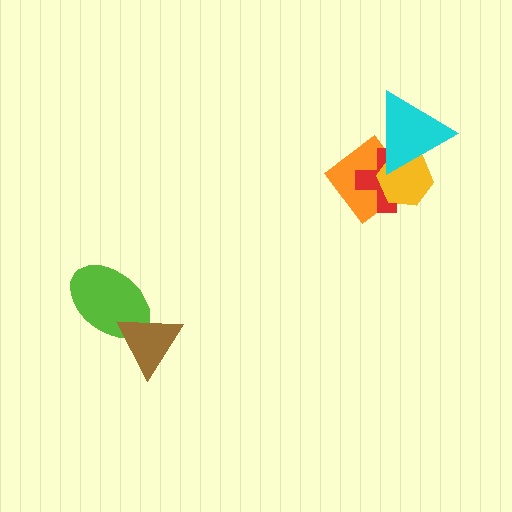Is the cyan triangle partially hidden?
No, no other shape covers it.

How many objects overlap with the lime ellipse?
1 object overlaps with the lime ellipse.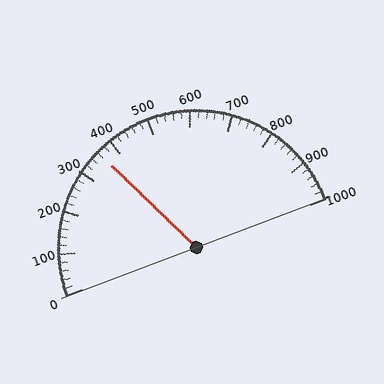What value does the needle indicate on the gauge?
The needle indicates approximately 360.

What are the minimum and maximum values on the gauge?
The gauge ranges from 0 to 1000.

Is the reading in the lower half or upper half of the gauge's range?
The reading is in the lower half of the range (0 to 1000).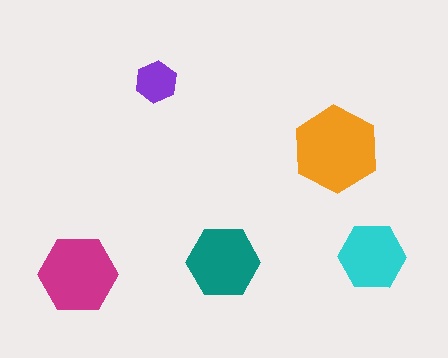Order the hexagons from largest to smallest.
the orange one, the magenta one, the teal one, the cyan one, the purple one.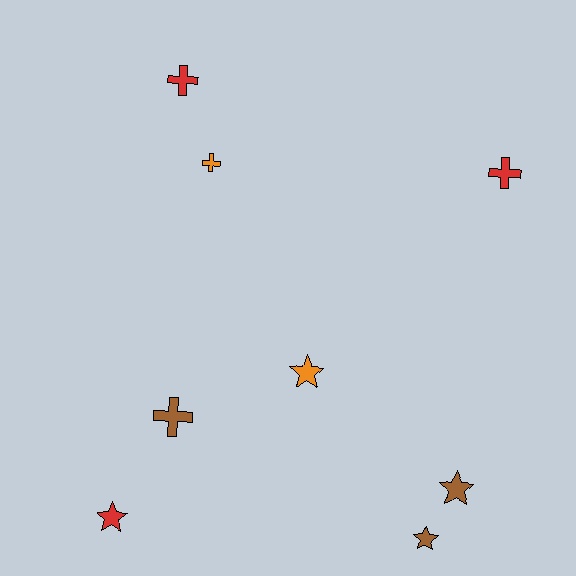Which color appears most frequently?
Red, with 3 objects.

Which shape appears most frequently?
Cross, with 4 objects.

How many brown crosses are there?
There is 1 brown cross.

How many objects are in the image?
There are 8 objects.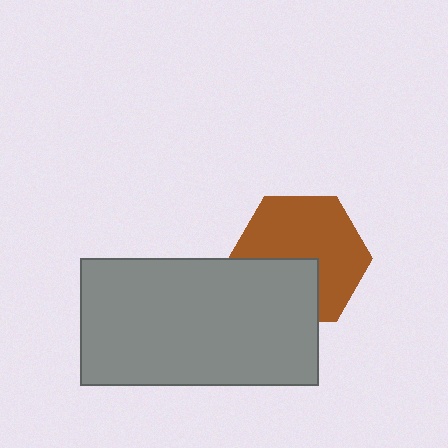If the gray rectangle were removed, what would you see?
You would see the complete brown hexagon.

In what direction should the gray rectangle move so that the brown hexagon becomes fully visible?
The gray rectangle should move down. That is the shortest direction to clear the overlap and leave the brown hexagon fully visible.